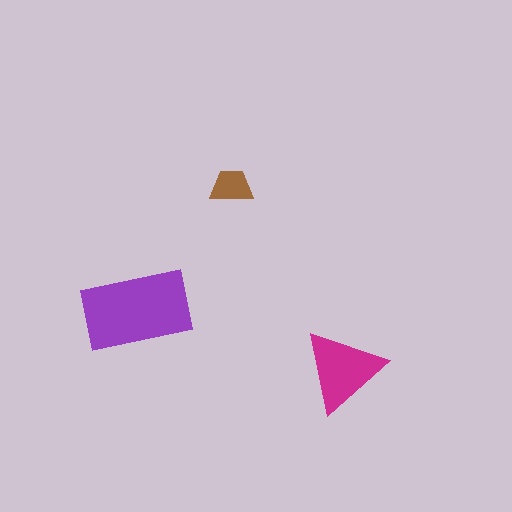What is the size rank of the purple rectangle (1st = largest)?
1st.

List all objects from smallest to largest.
The brown trapezoid, the magenta triangle, the purple rectangle.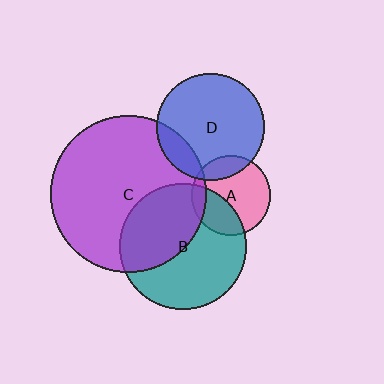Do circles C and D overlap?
Yes.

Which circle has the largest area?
Circle C (purple).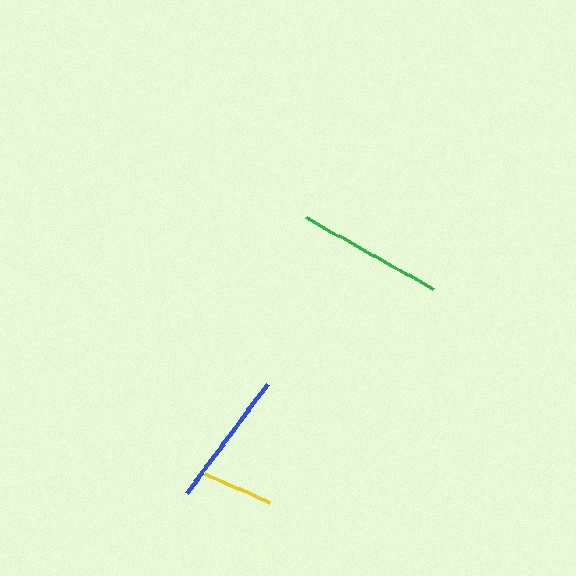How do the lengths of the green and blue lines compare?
The green and blue lines are approximately the same length.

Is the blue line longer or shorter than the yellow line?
The blue line is longer than the yellow line.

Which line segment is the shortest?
The yellow line is the shortest at approximately 71 pixels.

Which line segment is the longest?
The green line is the longest at approximately 146 pixels.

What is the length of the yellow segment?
The yellow segment is approximately 71 pixels long.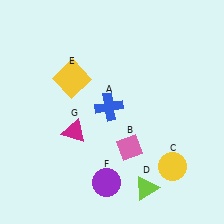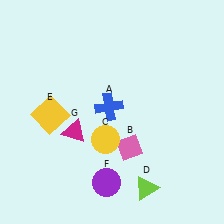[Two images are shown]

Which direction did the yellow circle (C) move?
The yellow circle (C) moved left.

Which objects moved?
The objects that moved are: the yellow circle (C), the yellow square (E).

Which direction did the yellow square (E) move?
The yellow square (E) moved down.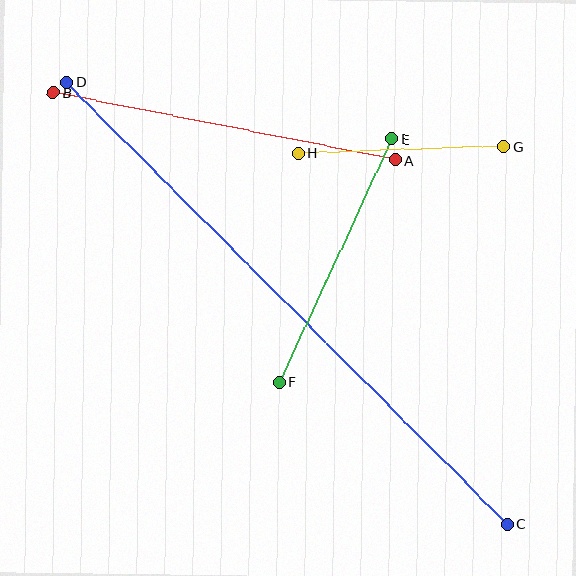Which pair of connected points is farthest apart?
Points C and D are farthest apart.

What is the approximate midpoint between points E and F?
The midpoint is at approximately (335, 261) pixels.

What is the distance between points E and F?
The distance is approximately 268 pixels.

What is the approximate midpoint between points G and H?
The midpoint is at approximately (401, 150) pixels.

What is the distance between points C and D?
The distance is approximately 624 pixels.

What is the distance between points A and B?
The distance is approximately 349 pixels.